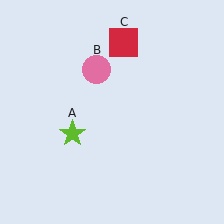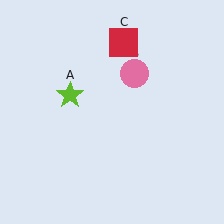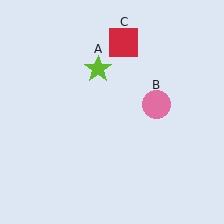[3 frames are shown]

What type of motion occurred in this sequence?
The lime star (object A), pink circle (object B) rotated clockwise around the center of the scene.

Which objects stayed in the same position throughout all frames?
Red square (object C) remained stationary.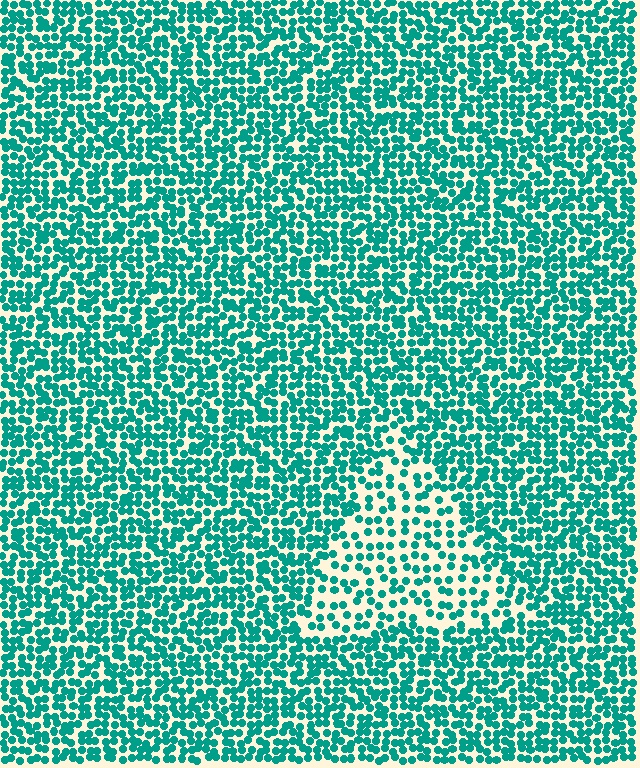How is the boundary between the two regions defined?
The boundary is defined by a change in element density (approximately 1.9x ratio). All elements are the same color, size, and shape.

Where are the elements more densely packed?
The elements are more densely packed outside the triangle boundary.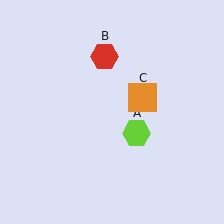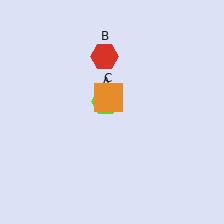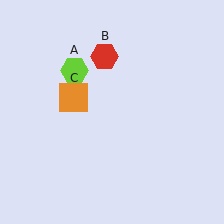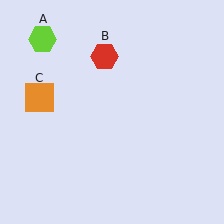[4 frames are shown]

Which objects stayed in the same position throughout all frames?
Red hexagon (object B) remained stationary.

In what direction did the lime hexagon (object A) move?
The lime hexagon (object A) moved up and to the left.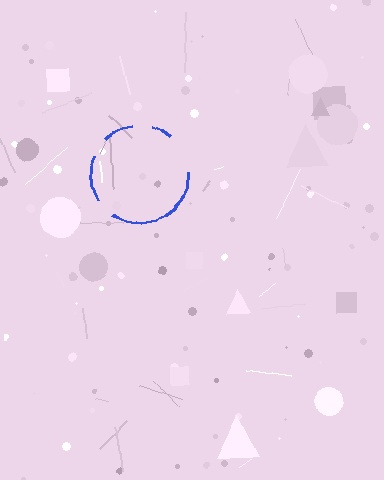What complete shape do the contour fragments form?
The contour fragments form a circle.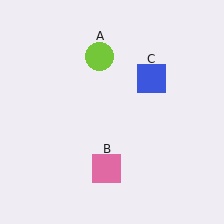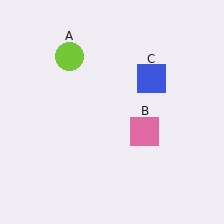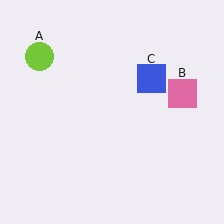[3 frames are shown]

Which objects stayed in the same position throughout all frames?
Blue square (object C) remained stationary.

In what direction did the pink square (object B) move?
The pink square (object B) moved up and to the right.